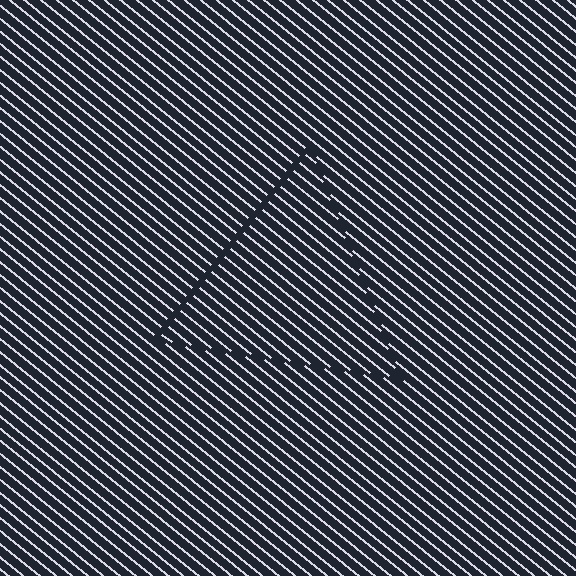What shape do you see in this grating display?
An illusory triangle. The interior of the shape contains the same grating, shifted by half a period — the contour is defined by the phase discontinuity where line-ends from the inner and outer gratings abut.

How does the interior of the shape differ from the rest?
The interior of the shape contains the same grating, shifted by half a period — the contour is defined by the phase discontinuity where line-ends from the inner and outer gratings abut.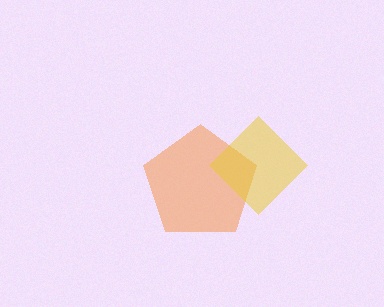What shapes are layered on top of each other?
The layered shapes are: an orange pentagon, a yellow diamond.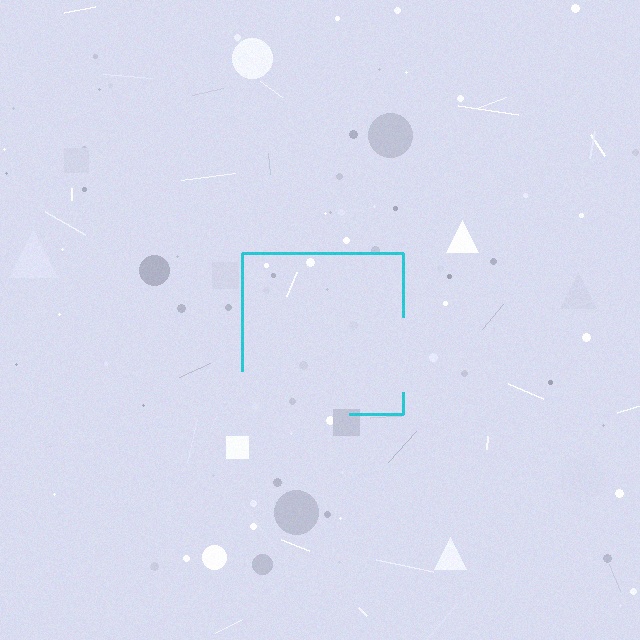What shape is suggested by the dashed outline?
The dashed outline suggests a square.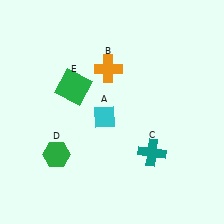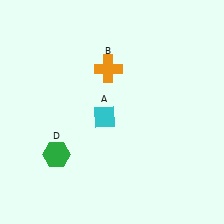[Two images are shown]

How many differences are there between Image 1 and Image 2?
There are 2 differences between the two images.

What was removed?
The green square (E), the teal cross (C) were removed in Image 2.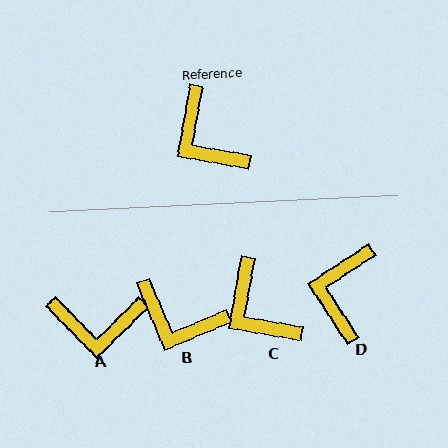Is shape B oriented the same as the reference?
No, it is off by about 33 degrees.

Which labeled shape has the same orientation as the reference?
C.